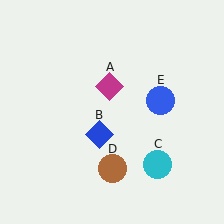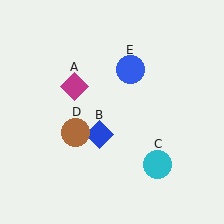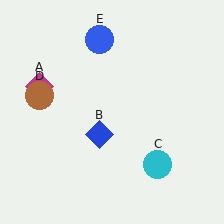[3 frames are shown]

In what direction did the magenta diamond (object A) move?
The magenta diamond (object A) moved left.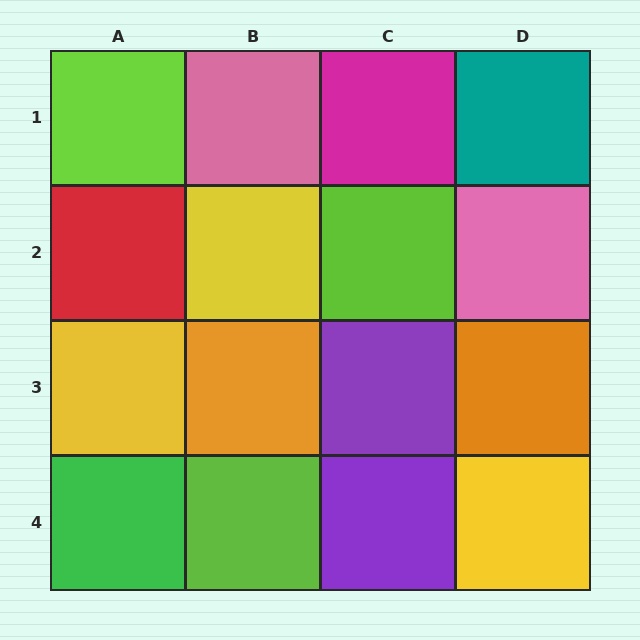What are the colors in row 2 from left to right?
Red, yellow, lime, pink.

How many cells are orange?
2 cells are orange.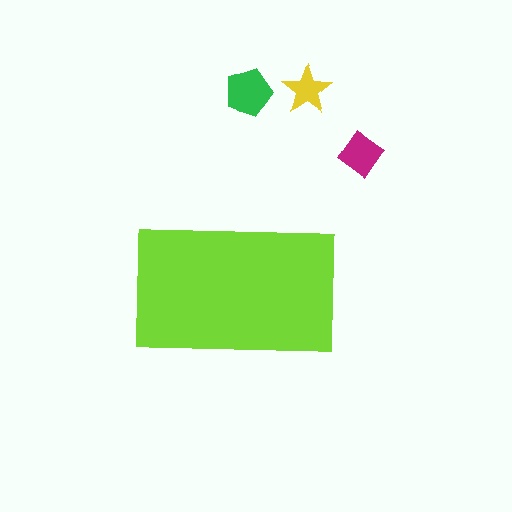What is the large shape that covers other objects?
A lime rectangle.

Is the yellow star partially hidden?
No, the yellow star is fully visible.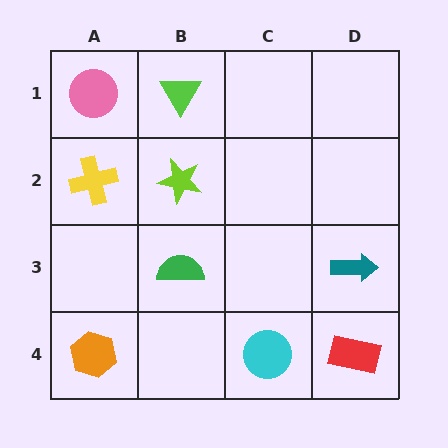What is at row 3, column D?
A teal arrow.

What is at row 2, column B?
A lime star.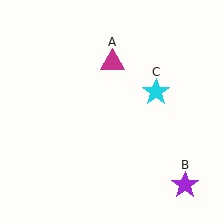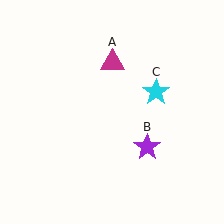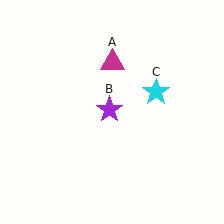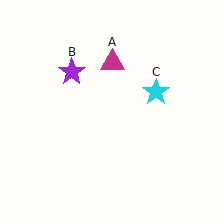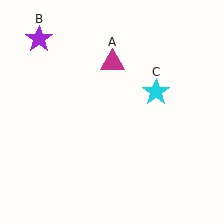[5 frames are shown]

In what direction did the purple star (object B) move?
The purple star (object B) moved up and to the left.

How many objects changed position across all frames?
1 object changed position: purple star (object B).